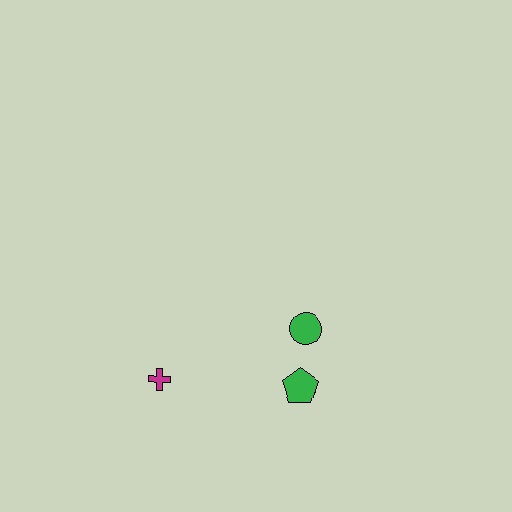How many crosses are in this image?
There is 1 cross.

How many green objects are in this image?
There are 2 green objects.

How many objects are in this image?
There are 3 objects.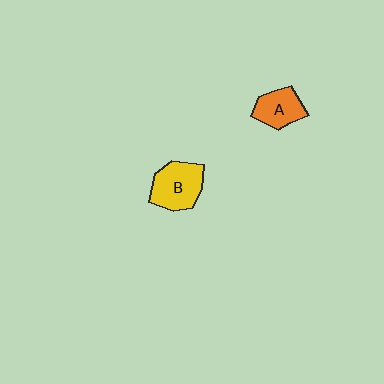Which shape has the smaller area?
Shape A (orange).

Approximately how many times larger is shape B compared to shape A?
Approximately 1.4 times.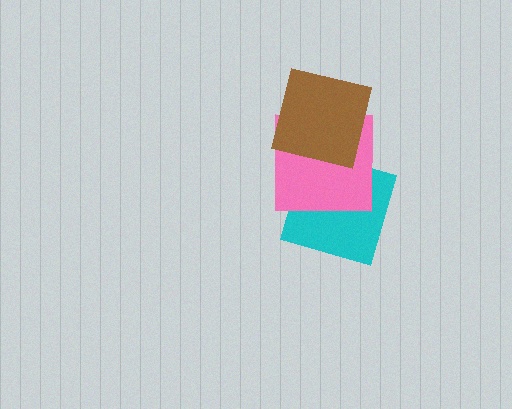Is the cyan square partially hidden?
Yes, it is partially covered by another shape.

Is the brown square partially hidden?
No, no other shape covers it.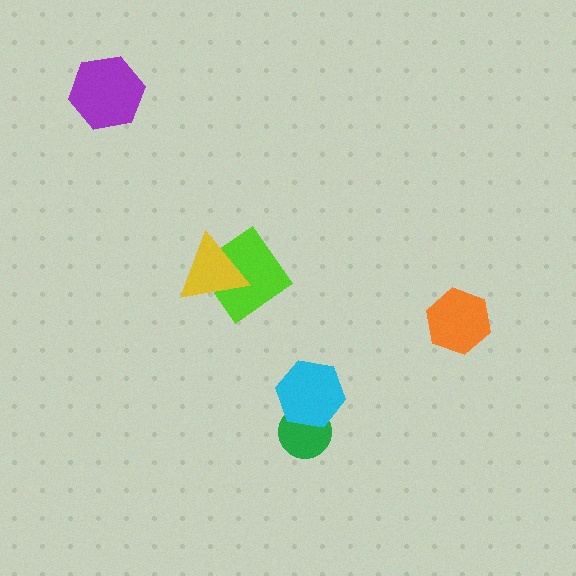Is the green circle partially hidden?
Yes, it is partially covered by another shape.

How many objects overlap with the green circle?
1 object overlaps with the green circle.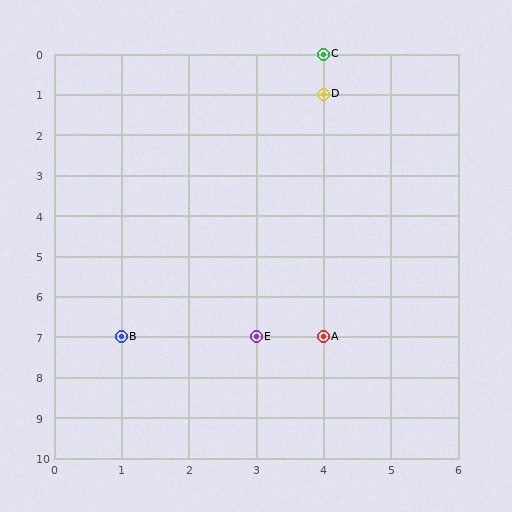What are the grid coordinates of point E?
Point E is at grid coordinates (3, 7).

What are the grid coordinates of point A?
Point A is at grid coordinates (4, 7).